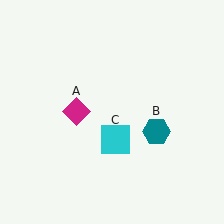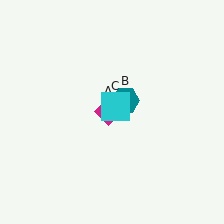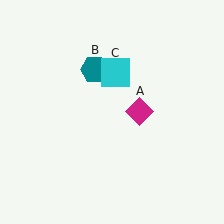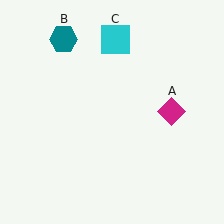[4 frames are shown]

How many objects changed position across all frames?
3 objects changed position: magenta diamond (object A), teal hexagon (object B), cyan square (object C).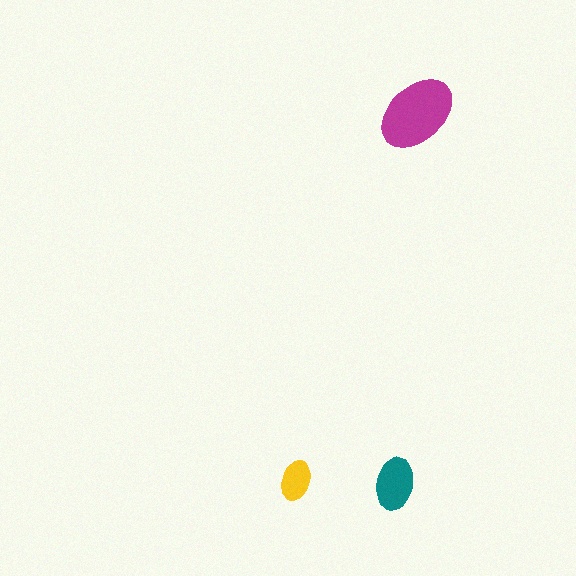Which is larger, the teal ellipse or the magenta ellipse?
The magenta one.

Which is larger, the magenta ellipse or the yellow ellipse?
The magenta one.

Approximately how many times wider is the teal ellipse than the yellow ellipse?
About 1.5 times wider.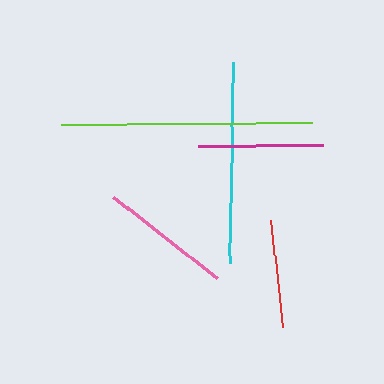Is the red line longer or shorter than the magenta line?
The magenta line is longer than the red line.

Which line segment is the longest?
The lime line is the longest at approximately 251 pixels.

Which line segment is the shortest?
The red line is the shortest at approximately 107 pixels.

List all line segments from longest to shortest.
From longest to shortest: lime, cyan, pink, magenta, red.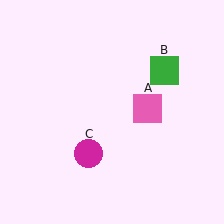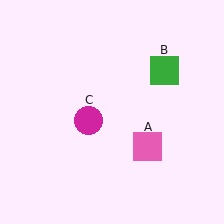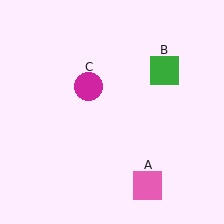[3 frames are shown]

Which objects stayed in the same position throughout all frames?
Green square (object B) remained stationary.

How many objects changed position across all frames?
2 objects changed position: pink square (object A), magenta circle (object C).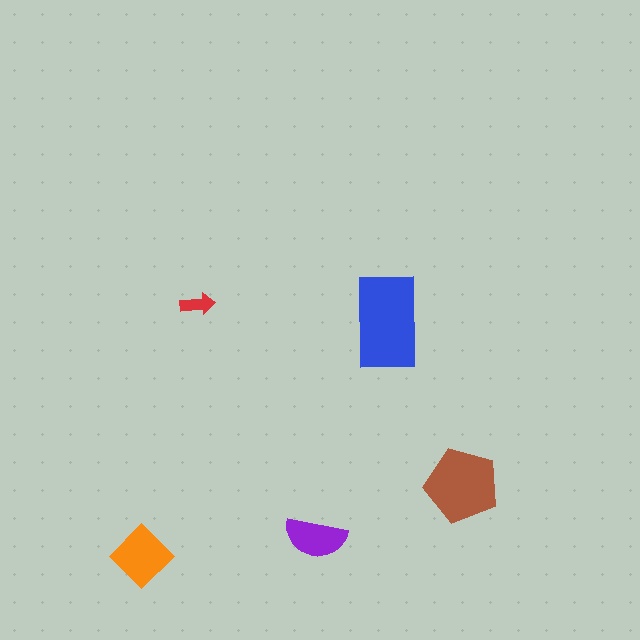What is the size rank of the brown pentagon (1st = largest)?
2nd.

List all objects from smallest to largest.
The red arrow, the purple semicircle, the orange diamond, the brown pentagon, the blue rectangle.